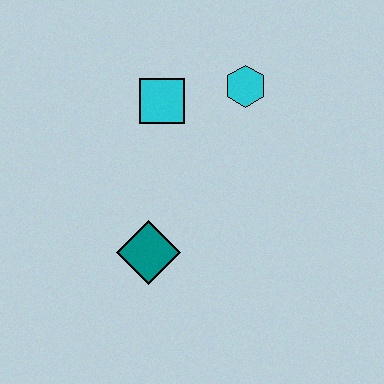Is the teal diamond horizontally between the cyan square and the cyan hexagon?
No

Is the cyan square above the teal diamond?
Yes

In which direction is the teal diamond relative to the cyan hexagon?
The teal diamond is below the cyan hexagon.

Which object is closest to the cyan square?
The cyan hexagon is closest to the cyan square.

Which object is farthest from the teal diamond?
The cyan hexagon is farthest from the teal diamond.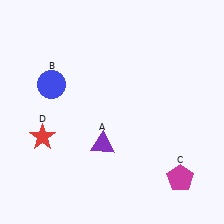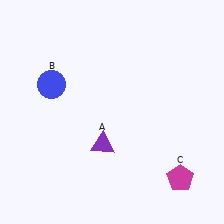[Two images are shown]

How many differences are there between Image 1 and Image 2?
There is 1 difference between the two images.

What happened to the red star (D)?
The red star (D) was removed in Image 2. It was in the bottom-left area of Image 1.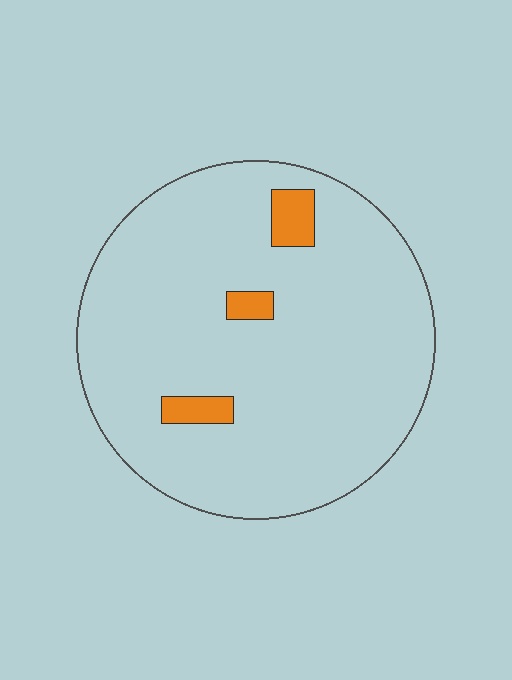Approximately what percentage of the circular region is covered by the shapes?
Approximately 5%.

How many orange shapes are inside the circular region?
3.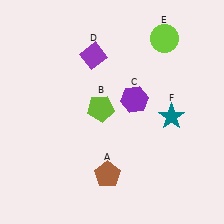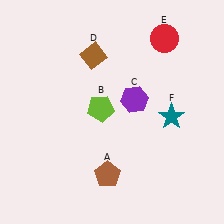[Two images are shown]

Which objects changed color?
D changed from purple to brown. E changed from lime to red.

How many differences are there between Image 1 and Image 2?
There are 2 differences between the two images.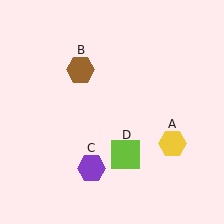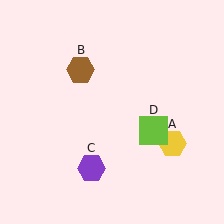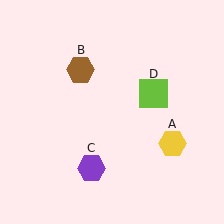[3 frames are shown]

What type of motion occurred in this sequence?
The lime square (object D) rotated counterclockwise around the center of the scene.